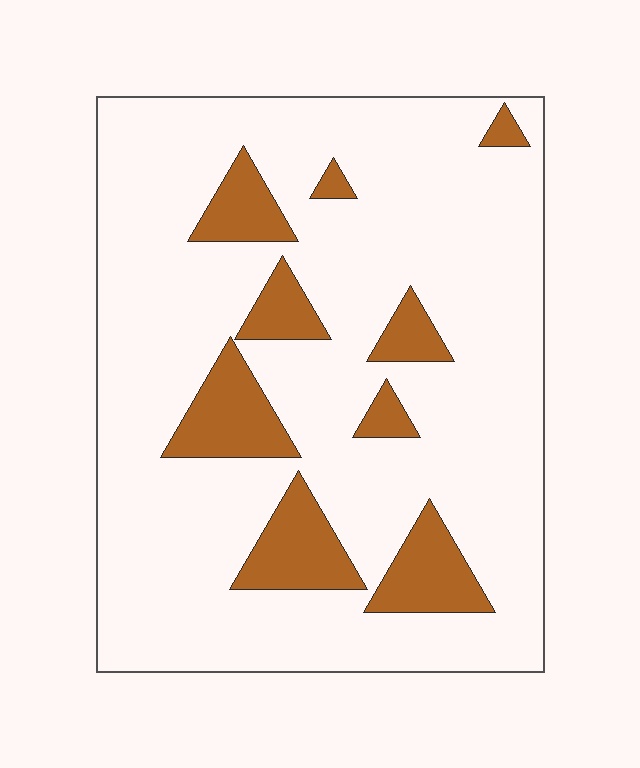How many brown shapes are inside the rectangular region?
9.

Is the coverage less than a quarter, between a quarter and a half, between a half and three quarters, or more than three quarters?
Less than a quarter.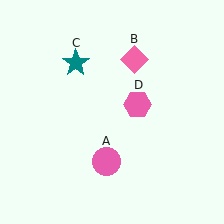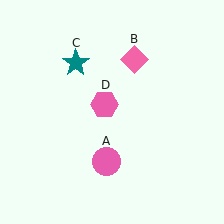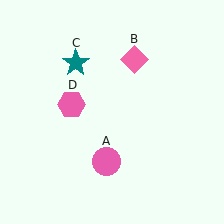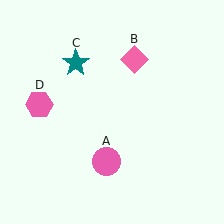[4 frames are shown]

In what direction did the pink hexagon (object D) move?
The pink hexagon (object D) moved left.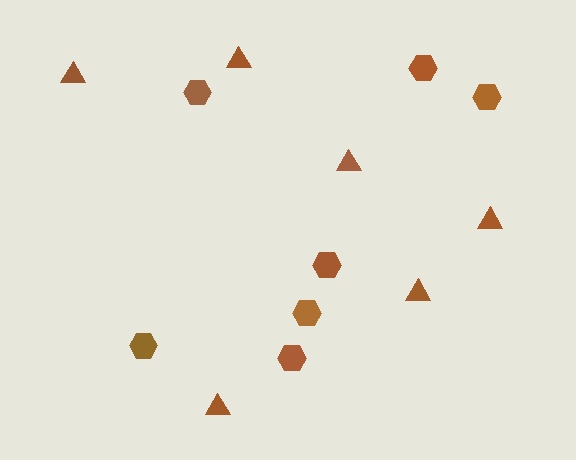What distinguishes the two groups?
There are 2 groups: one group of triangles (6) and one group of hexagons (7).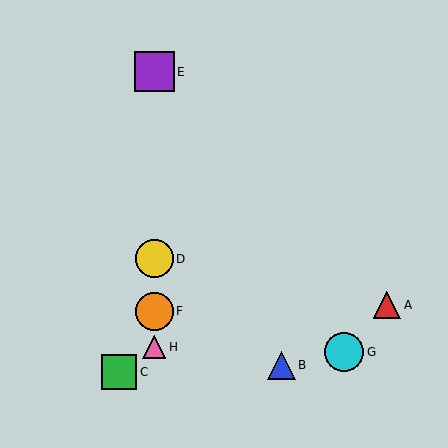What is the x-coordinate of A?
Object A is at x≈387.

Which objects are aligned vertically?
Objects D, E, F, H are aligned vertically.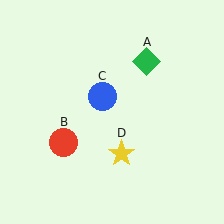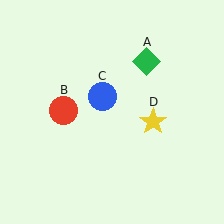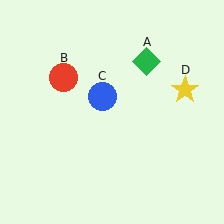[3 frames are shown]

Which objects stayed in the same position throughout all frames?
Green diamond (object A) and blue circle (object C) remained stationary.